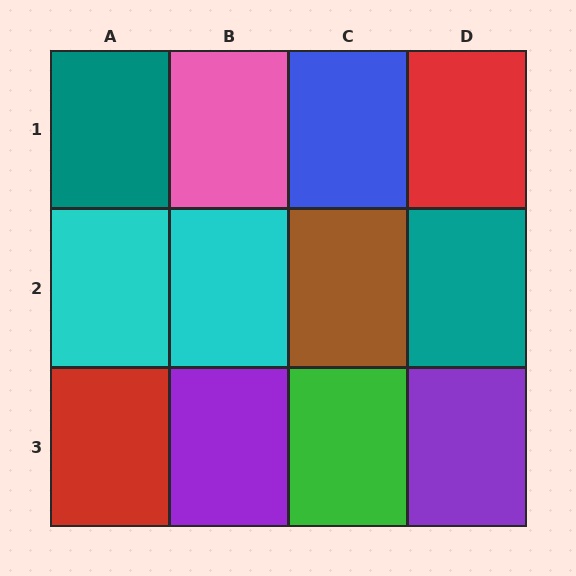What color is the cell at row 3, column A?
Red.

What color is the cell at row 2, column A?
Cyan.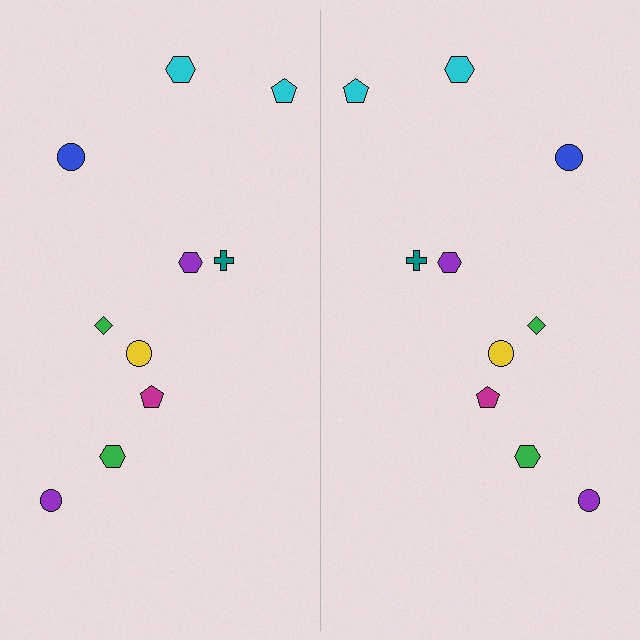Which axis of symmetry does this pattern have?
The pattern has a vertical axis of symmetry running through the center of the image.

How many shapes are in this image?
There are 20 shapes in this image.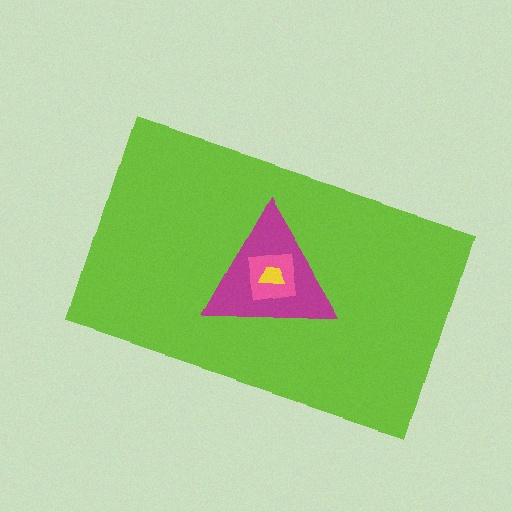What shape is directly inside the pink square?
The yellow trapezoid.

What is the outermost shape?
The lime rectangle.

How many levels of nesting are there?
4.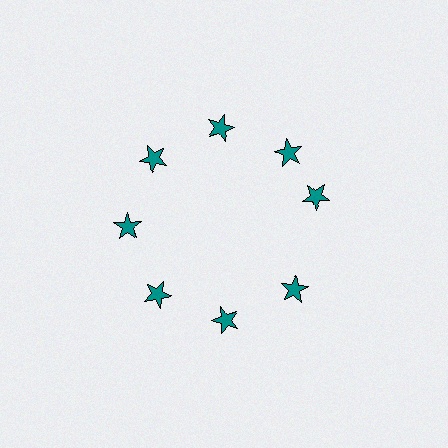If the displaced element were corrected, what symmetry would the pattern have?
It would have 8-fold rotational symmetry — the pattern would map onto itself every 45 degrees.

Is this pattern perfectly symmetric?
No. The 8 teal stars are arranged in a ring, but one element near the 3 o'clock position is rotated out of alignment along the ring, breaking the 8-fold rotational symmetry.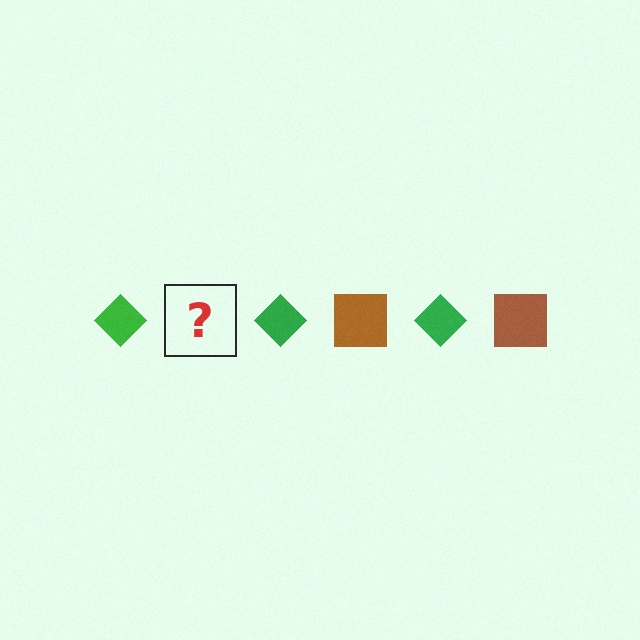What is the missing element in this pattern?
The missing element is a brown square.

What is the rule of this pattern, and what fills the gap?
The rule is that the pattern alternates between green diamond and brown square. The gap should be filled with a brown square.